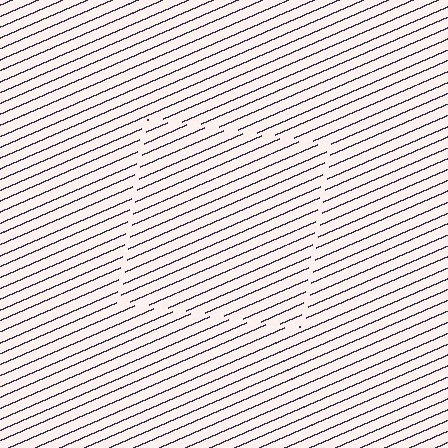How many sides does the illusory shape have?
4 sides — the line-ends trace a square.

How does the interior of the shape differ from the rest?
The interior of the shape contains the same grating, shifted by half a period — the contour is defined by the phase discontinuity where line-ends from the inner and outer gratings abut.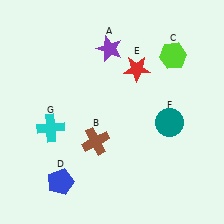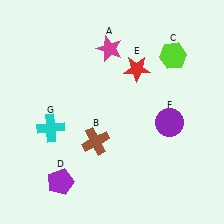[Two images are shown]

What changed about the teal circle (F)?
In Image 1, F is teal. In Image 2, it changed to purple.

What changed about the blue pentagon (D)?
In Image 1, D is blue. In Image 2, it changed to purple.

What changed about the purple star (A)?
In Image 1, A is purple. In Image 2, it changed to magenta.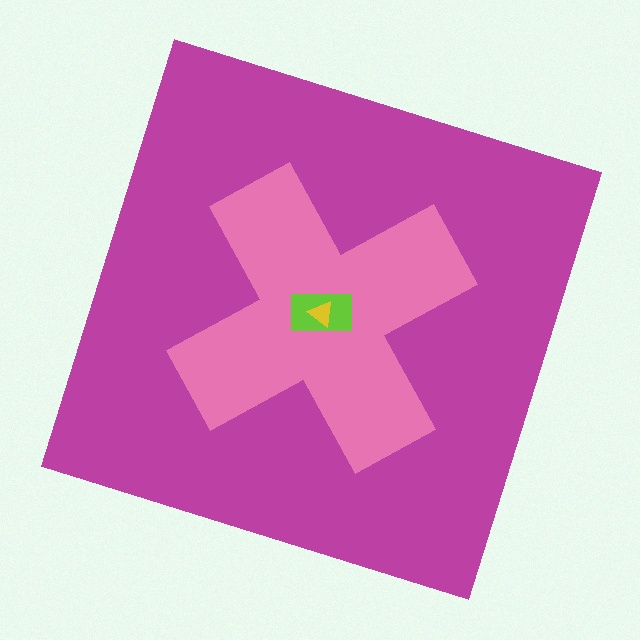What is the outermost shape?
The magenta square.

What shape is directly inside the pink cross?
The lime rectangle.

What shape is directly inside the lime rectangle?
The yellow triangle.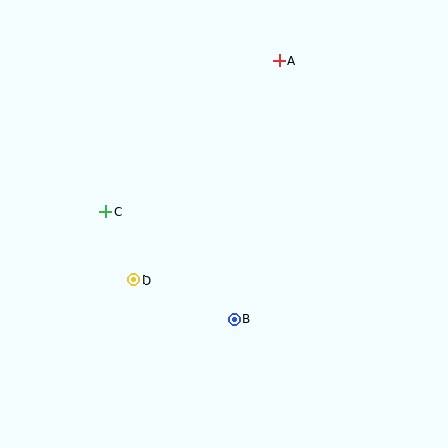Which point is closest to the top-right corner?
Point A is closest to the top-right corner.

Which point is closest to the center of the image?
Point B at (235, 319) is closest to the center.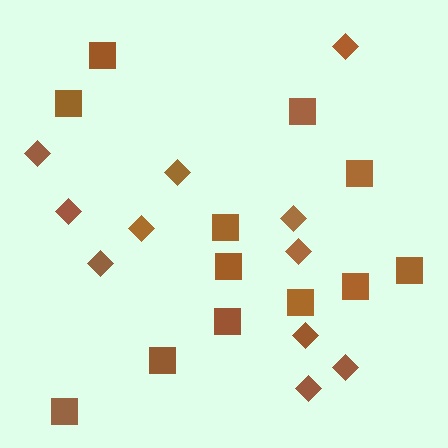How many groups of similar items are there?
There are 2 groups: one group of diamonds (11) and one group of squares (12).